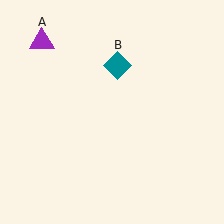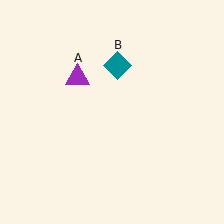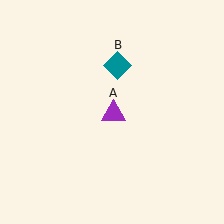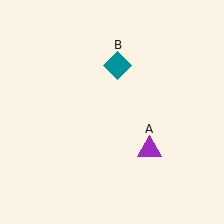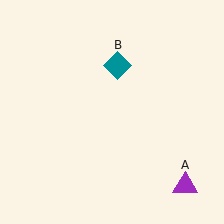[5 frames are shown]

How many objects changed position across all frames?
1 object changed position: purple triangle (object A).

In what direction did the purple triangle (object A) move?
The purple triangle (object A) moved down and to the right.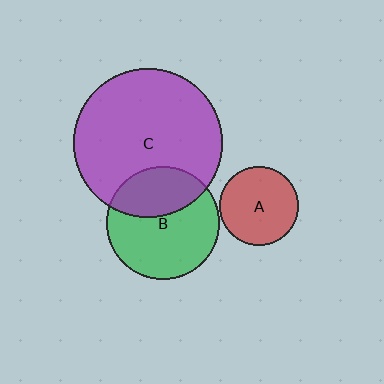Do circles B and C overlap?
Yes.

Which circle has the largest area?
Circle C (purple).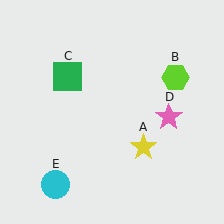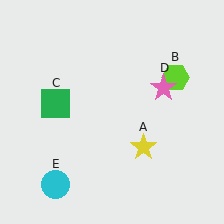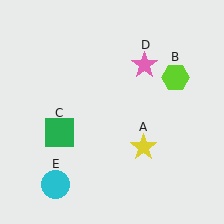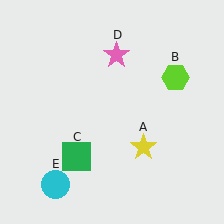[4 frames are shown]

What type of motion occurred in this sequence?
The green square (object C), pink star (object D) rotated counterclockwise around the center of the scene.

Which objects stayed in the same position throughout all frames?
Yellow star (object A) and lime hexagon (object B) and cyan circle (object E) remained stationary.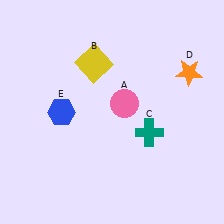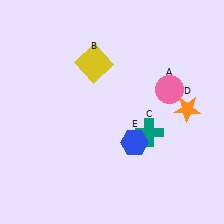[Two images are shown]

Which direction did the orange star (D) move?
The orange star (D) moved down.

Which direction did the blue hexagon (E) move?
The blue hexagon (E) moved right.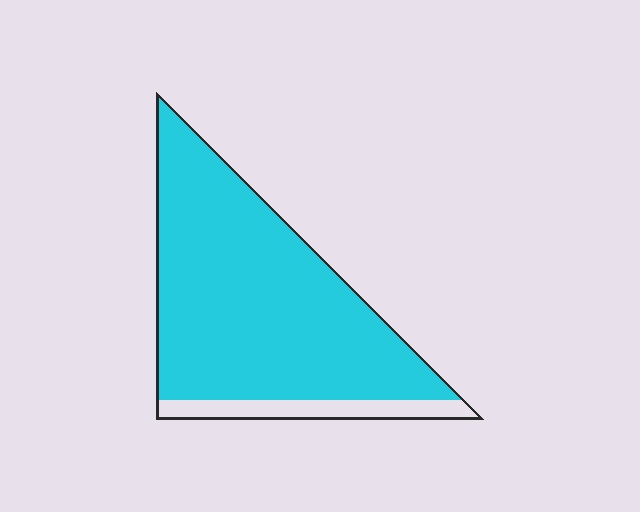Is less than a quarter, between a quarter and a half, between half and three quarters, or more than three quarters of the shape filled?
More than three quarters.